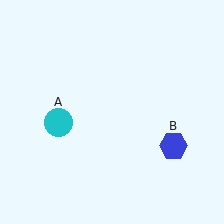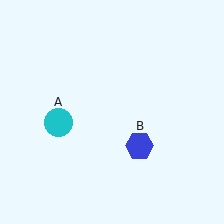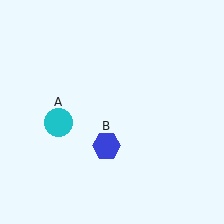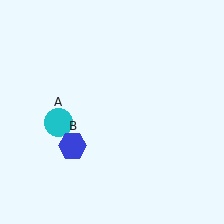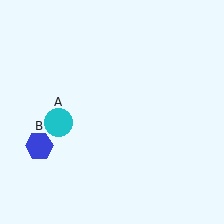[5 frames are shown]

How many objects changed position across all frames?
1 object changed position: blue hexagon (object B).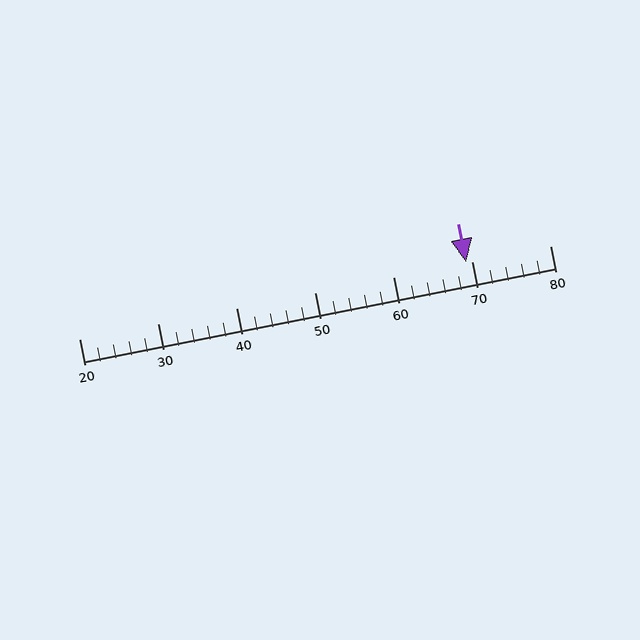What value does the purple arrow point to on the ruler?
The purple arrow points to approximately 69.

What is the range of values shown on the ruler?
The ruler shows values from 20 to 80.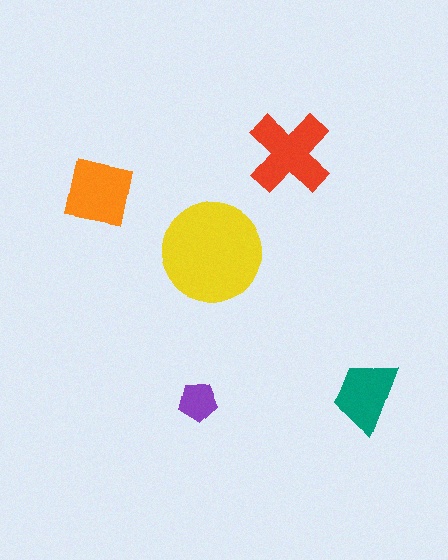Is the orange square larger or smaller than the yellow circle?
Smaller.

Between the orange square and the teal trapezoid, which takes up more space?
The orange square.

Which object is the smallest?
The purple pentagon.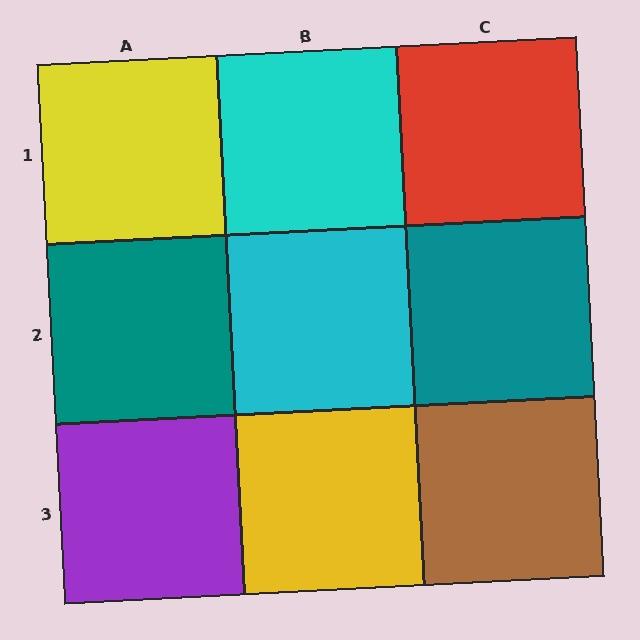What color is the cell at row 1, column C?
Red.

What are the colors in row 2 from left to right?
Teal, cyan, teal.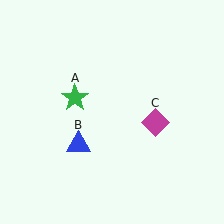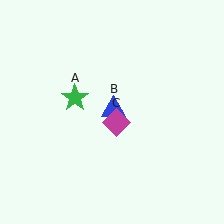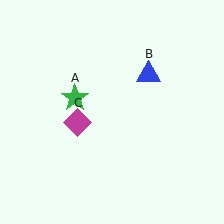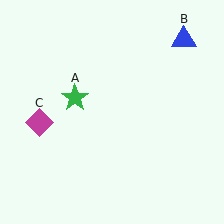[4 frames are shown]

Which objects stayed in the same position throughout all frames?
Green star (object A) remained stationary.